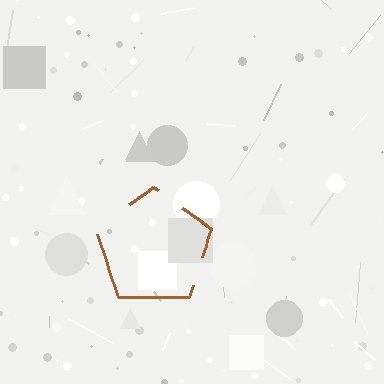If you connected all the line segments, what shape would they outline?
They would outline a pentagon.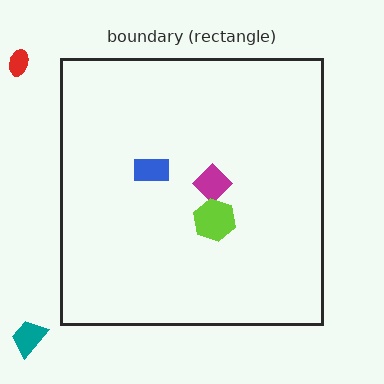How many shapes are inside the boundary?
3 inside, 2 outside.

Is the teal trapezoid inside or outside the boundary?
Outside.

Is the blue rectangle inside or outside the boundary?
Inside.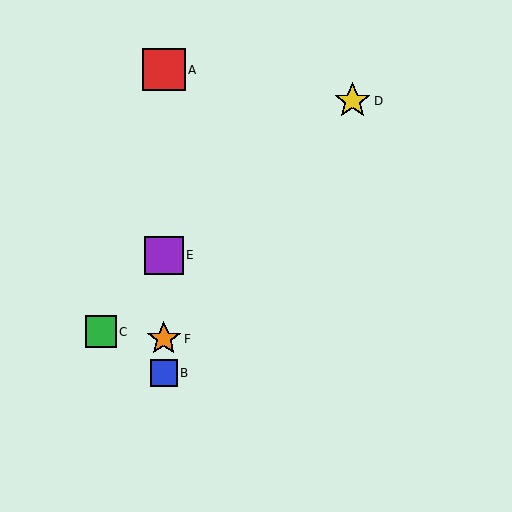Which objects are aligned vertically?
Objects A, B, E, F are aligned vertically.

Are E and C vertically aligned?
No, E is at x≈164 and C is at x≈101.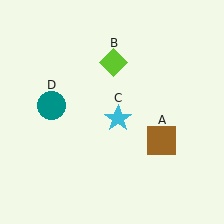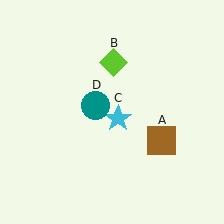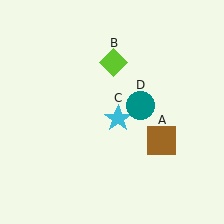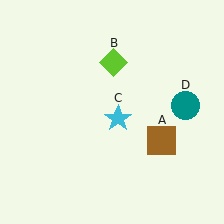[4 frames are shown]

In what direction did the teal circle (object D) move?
The teal circle (object D) moved right.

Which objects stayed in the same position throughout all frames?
Brown square (object A) and lime diamond (object B) and cyan star (object C) remained stationary.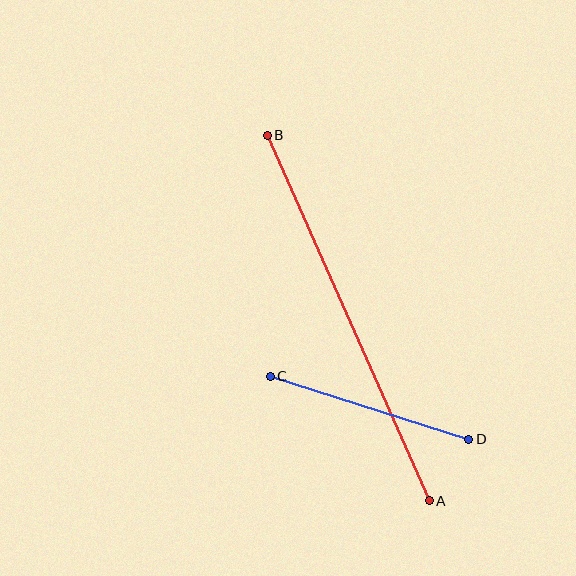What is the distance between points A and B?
The distance is approximately 400 pixels.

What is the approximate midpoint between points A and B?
The midpoint is at approximately (348, 318) pixels.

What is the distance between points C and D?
The distance is approximately 209 pixels.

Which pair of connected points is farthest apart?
Points A and B are farthest apart.